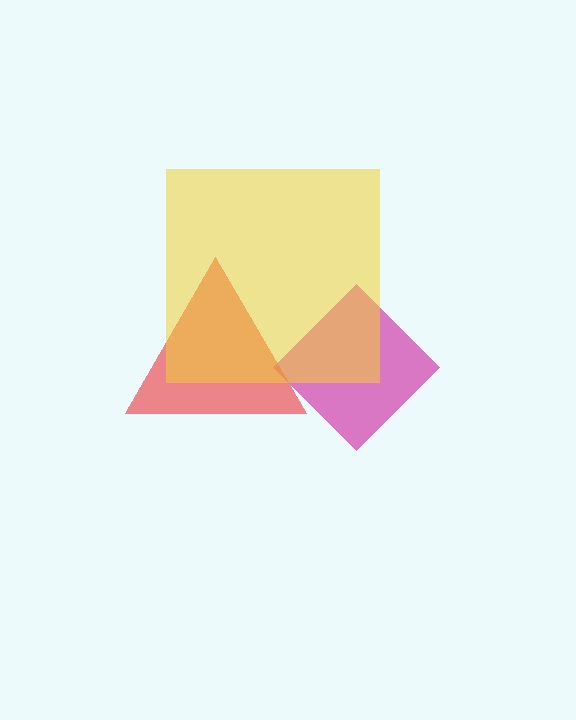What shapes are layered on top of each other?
The layered shapes are: a magenta diamond, a red triangle, a yellow square.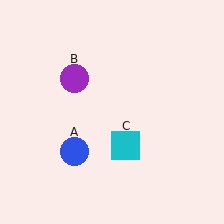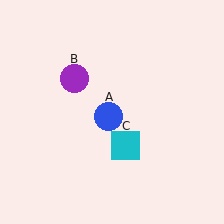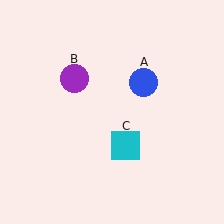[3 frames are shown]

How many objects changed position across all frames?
1 object changed position: blue circle (object A).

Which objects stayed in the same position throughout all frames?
Purple circle (object B) and cyan square (object C) remained stationary.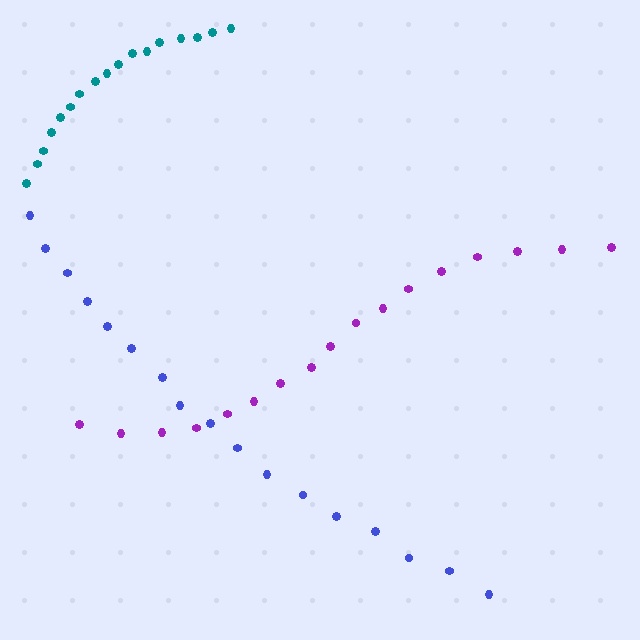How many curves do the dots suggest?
There are 3 distinct paths.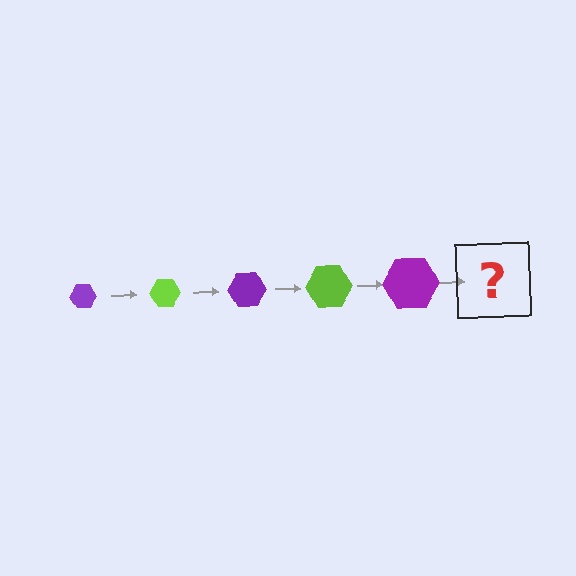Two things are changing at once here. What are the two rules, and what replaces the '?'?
The two rules are that the hexagon grows larger each step and the color cycles through purple and lime. The '?' should be a lime hexagon, larger than the previous one.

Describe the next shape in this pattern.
It should be a lime hexagon, larger than the previous one.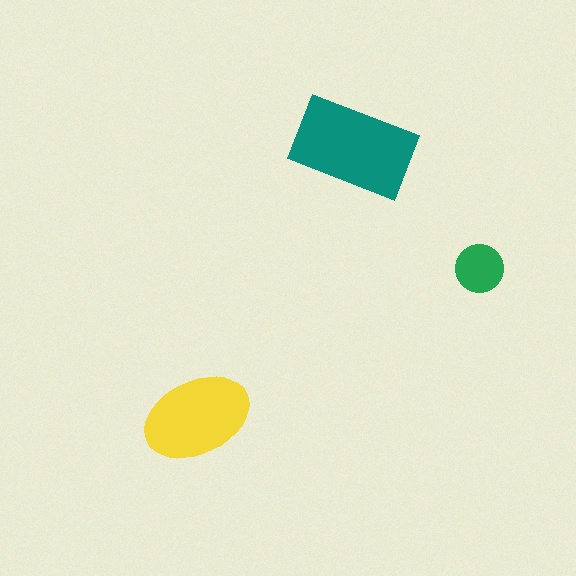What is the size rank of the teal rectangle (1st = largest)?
1st.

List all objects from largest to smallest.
The teal rectangle, the yellow ellipse, the green circle.